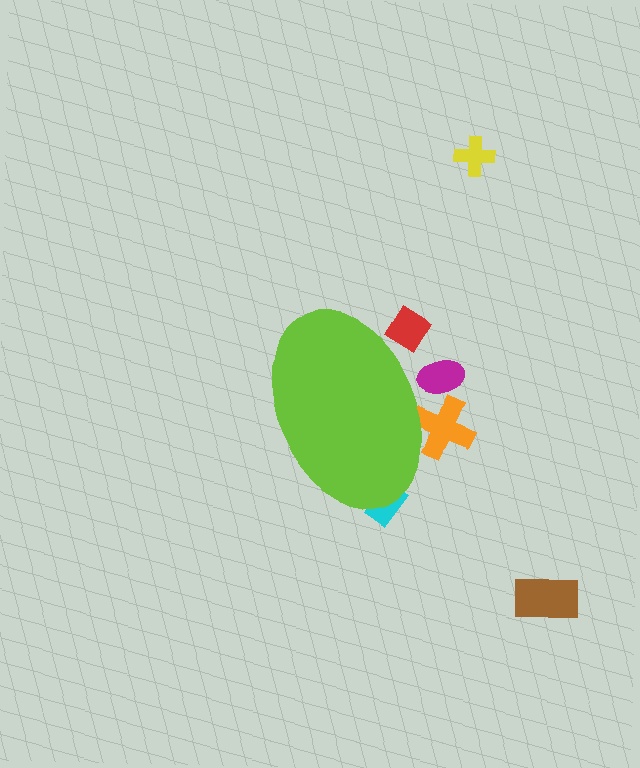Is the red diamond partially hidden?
Yes, the red diamond is partially hidden behind the lime ellipse.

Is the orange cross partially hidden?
Yes, the orange cross is partially hidden behind the lime ellipse.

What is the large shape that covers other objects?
A lime ellipse.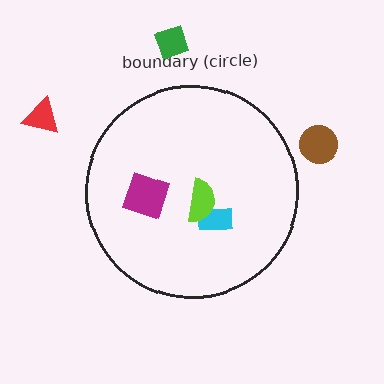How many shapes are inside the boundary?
3 inside, 3 outside.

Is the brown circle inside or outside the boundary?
Outside.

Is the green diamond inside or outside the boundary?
Outside.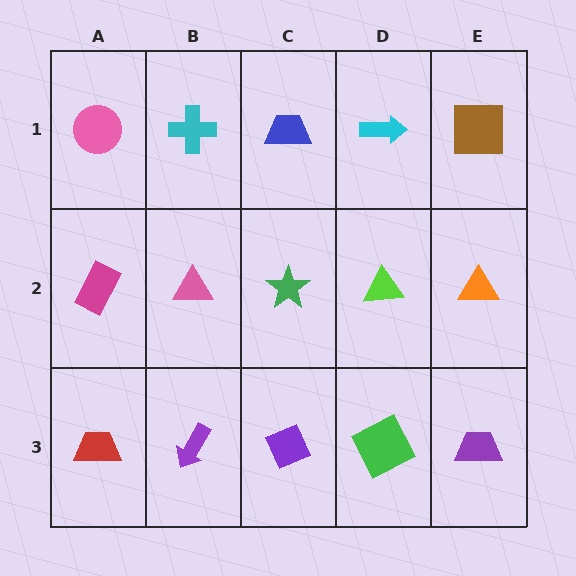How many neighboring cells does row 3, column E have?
2.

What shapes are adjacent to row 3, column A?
A magenta rectangle (row 2, column A), a purple arrow (row 3, column B).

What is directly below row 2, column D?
A green square.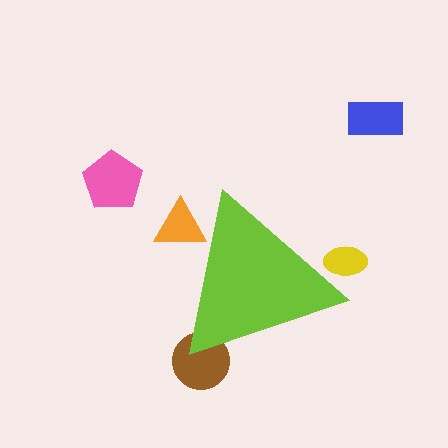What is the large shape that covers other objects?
A lime triangle.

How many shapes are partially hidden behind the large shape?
3 shapes are partially hidden.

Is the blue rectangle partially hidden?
No, the blue rectangle is fully visible.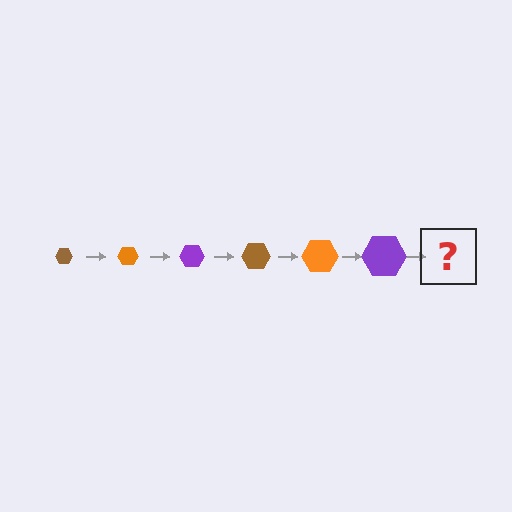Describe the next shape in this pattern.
It should be a brown hexagon, larger than the previous one.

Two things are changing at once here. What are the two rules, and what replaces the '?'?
The two rules are that the hexagon grows larger each step and the color cycles through brown, orange, and purple. The '?' should be a brown hexagon, larger than the previous one.